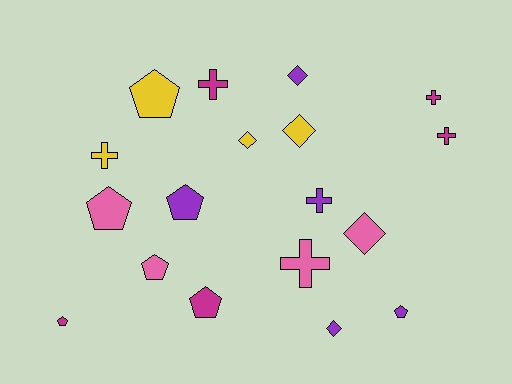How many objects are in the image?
There are 18 objects.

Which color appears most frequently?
Purple, with 5 objects.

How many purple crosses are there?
There is 1 purple cross.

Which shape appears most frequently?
Pentagon, with 7 objects.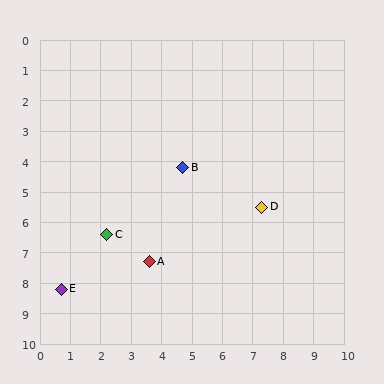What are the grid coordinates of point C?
Point C is at approximately (2.2, 6.4).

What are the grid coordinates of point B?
Point B is at approximately (4.7, 4.2).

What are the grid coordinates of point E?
Point E is at approximately (0.7, 8.2).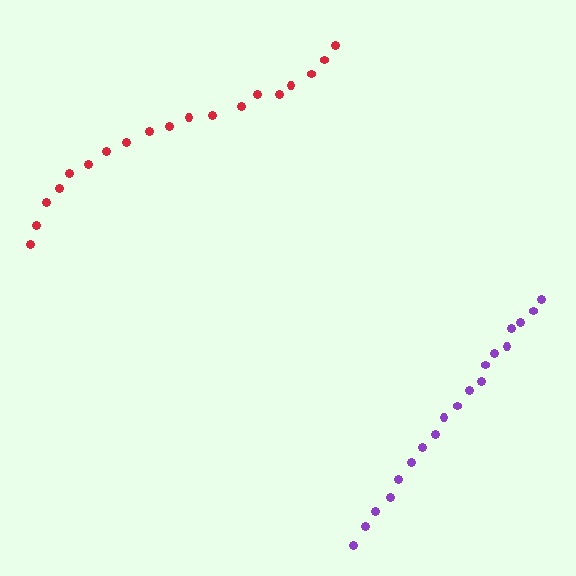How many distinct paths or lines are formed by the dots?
There are 2 distinct paths.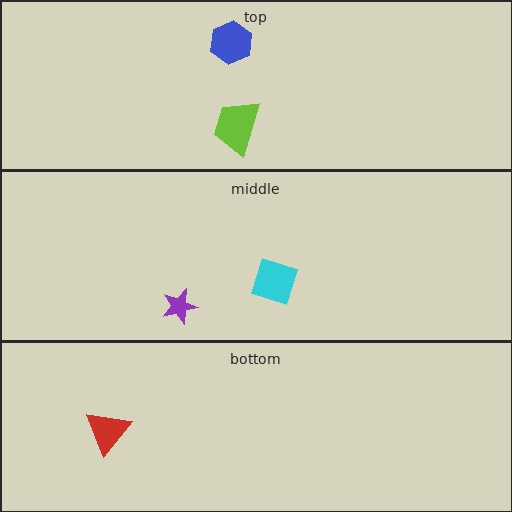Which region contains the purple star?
The middle region.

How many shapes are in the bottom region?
1.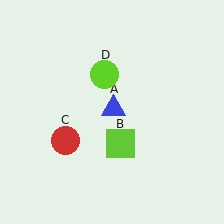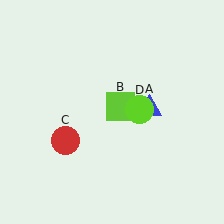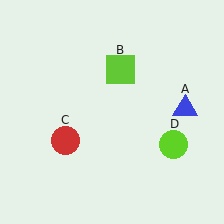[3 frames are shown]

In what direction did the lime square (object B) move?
The lime square (object B) moved up.